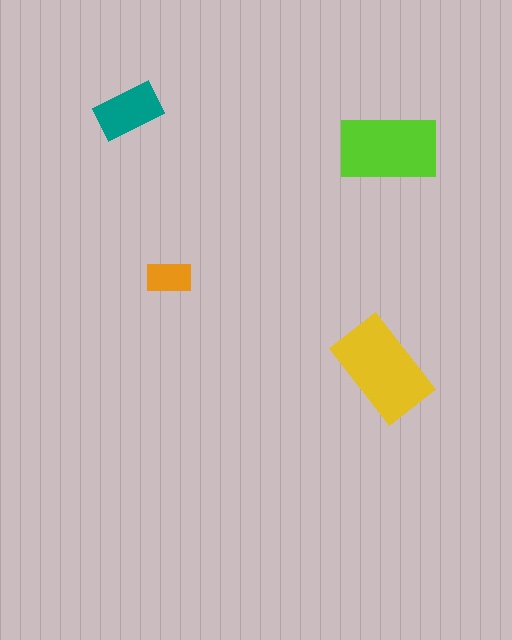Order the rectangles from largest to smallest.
the yellow one, the lime one, the teal one, the orange one.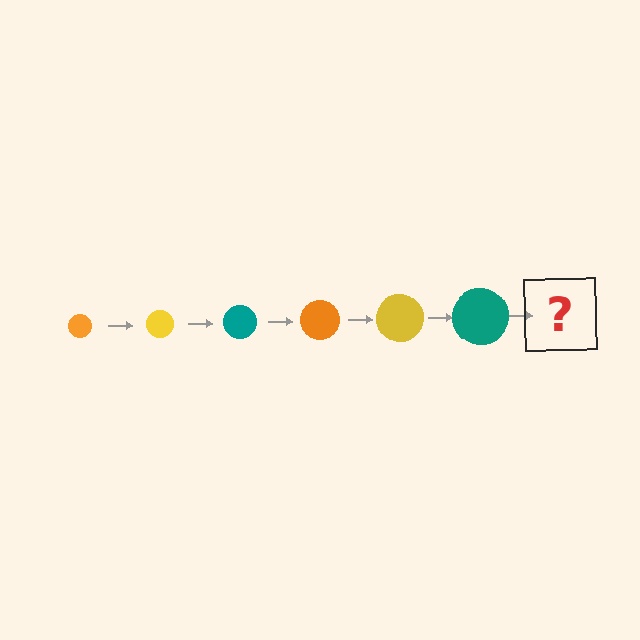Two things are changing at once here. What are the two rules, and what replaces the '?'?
The two rules are that the circle grows larger each step and the color cycles through orange, yellow, and teal. The '?' should be an orange circle, larger than the previous one.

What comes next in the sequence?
The next element should be an orange circle, larger than the previous one.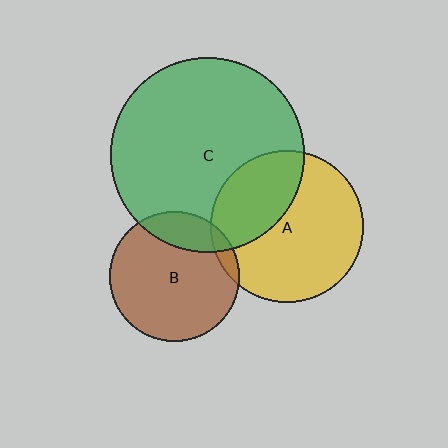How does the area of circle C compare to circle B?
Approximately 2.2 times.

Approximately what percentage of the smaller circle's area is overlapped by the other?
Approximately 20%.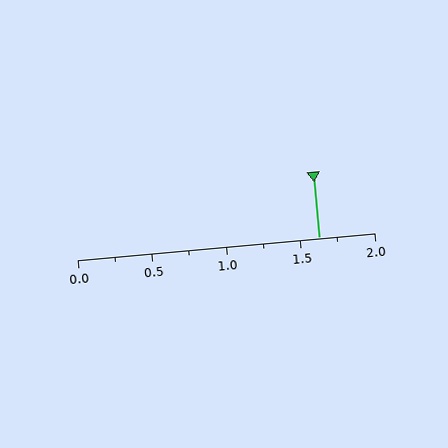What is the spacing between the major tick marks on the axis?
The major ticks are spaced 0.5 apart.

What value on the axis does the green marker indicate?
The marker indicates approximately 1.62.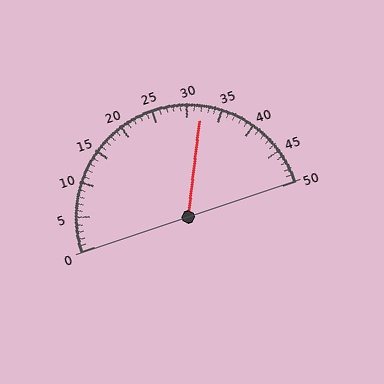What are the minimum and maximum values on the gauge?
The gauge ranges from 0 to 50.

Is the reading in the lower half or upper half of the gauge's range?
The reading is in the upper half of the range (0 to 50).